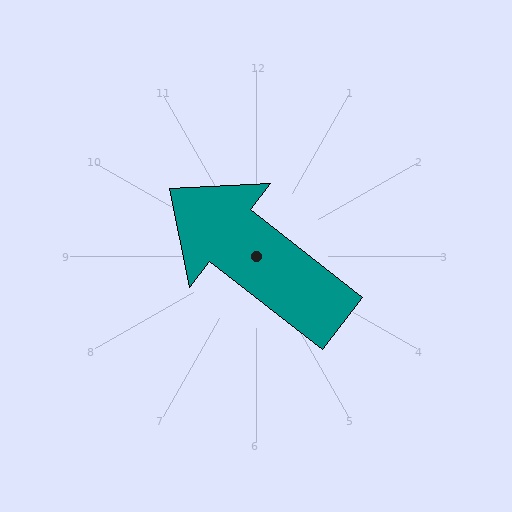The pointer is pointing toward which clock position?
Roughly 10 o'clock.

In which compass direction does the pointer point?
Northwest.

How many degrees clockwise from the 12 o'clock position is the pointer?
Approximately 308 degrees.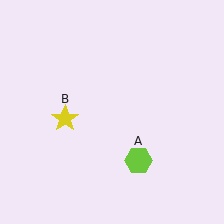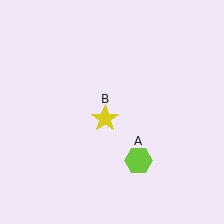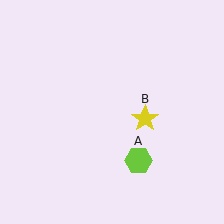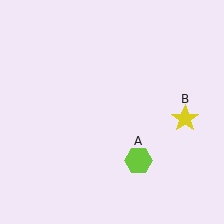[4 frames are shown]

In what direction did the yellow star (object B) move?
The yellow star (object B) moved right.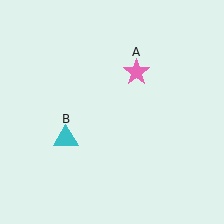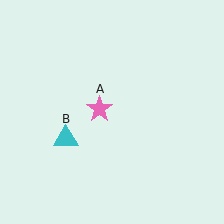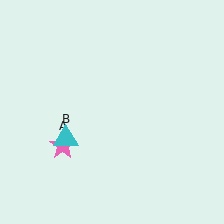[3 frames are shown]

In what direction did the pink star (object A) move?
The pink star (object A) moved down and to the left.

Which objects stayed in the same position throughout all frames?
Cyan triangle (object B) remained stationary.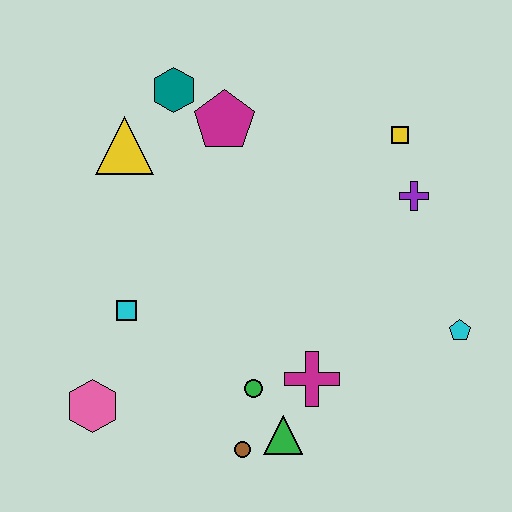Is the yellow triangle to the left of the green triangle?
Yes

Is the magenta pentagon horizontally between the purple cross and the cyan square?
Yes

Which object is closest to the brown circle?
The green triangle is closest to the brown circle.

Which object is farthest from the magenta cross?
The teal hexagon is farthest from the magenta cross.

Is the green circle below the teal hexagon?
Yes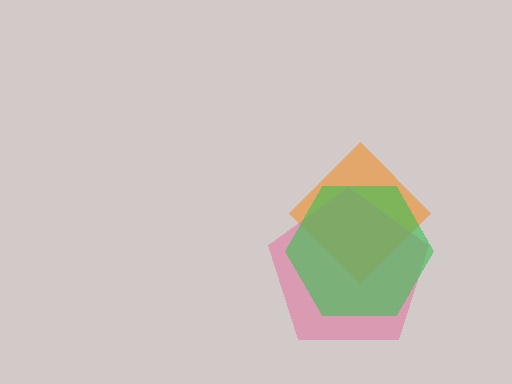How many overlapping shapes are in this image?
There are 3 overlapping shapes in the image.